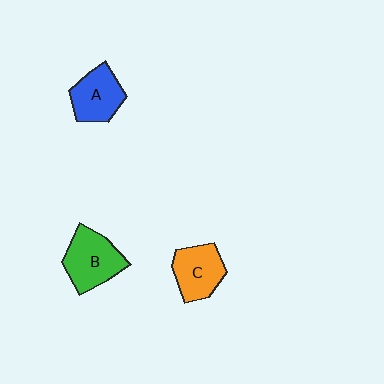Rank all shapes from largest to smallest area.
From largest to smallest: B (green), C (orange), A (blue).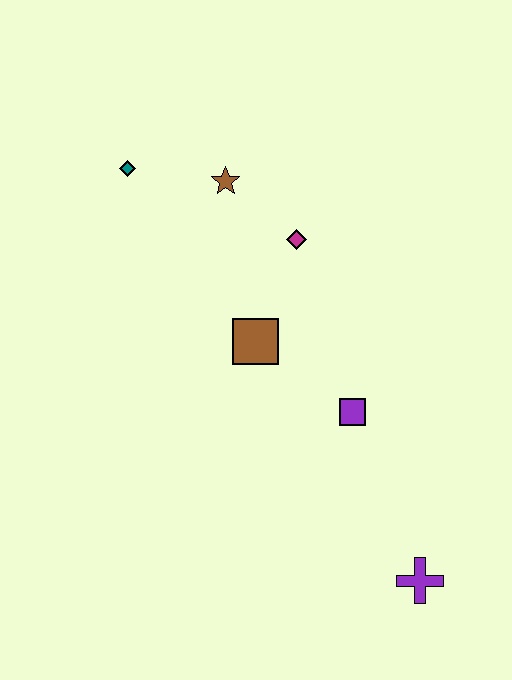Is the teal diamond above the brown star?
Yes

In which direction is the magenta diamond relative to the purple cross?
The magenta diamond is above the purple cross.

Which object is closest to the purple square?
The brown square is closest to the purple square.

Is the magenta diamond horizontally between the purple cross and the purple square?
No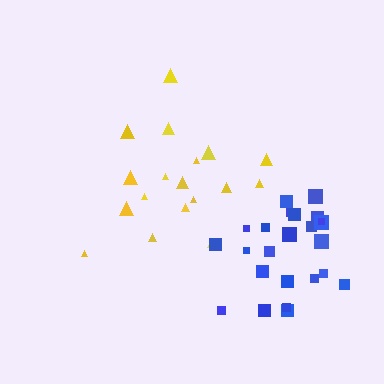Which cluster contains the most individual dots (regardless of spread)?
Blue (24).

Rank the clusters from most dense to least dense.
blue, yellow.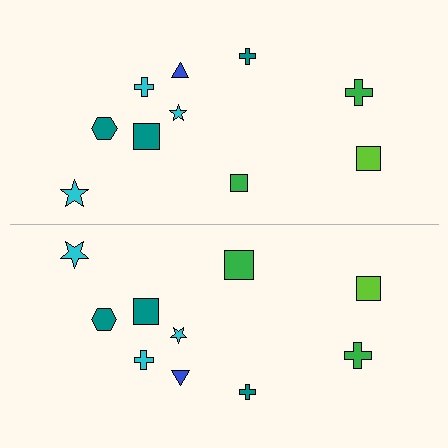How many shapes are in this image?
There are 20 shapes in this image.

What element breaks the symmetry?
The green square on the bottom side has a different size than its mirror counterpart.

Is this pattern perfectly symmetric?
No, the pattern is not perfectly symmetric. The green square on the bottom side has a different size than its mirror counterpart.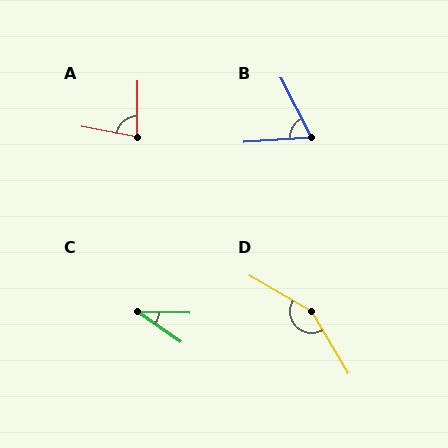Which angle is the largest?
D, at approximately 150 degrees.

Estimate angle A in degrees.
Approximately 80 degrees.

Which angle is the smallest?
C, at approximately 33 degrees.